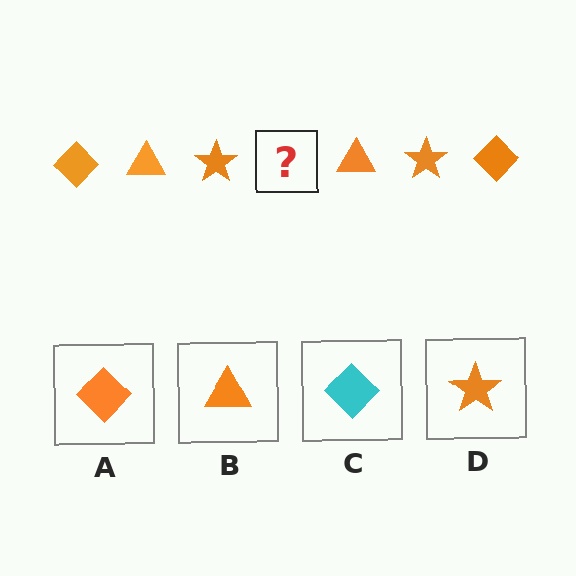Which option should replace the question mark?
Option A.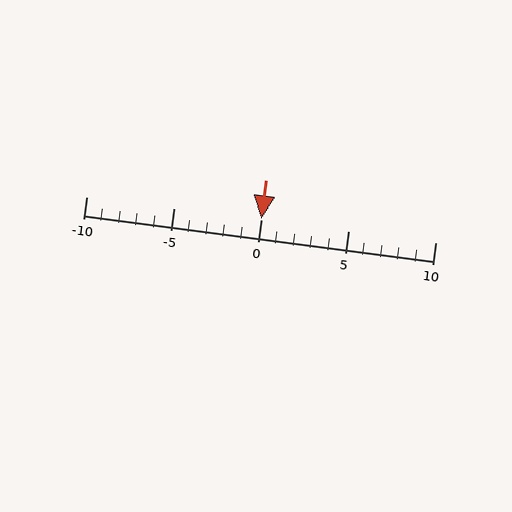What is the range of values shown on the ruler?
The ruler shows values from -10 to 10.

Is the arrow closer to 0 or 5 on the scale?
The arrow is closer to 0.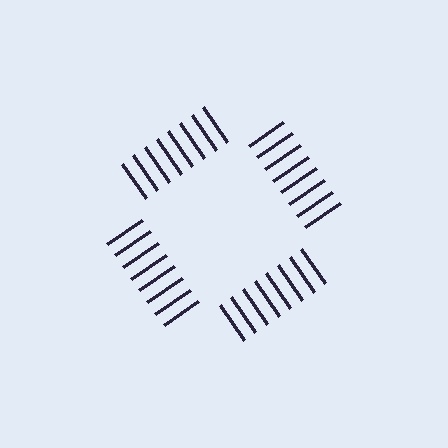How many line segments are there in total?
32 — 8 along each of the 4 edges.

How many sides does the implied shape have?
4 sides — the line-ends trace a square.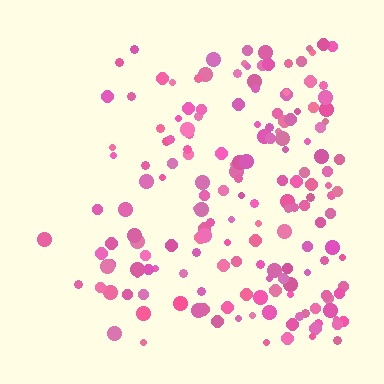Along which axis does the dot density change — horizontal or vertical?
Horizontal.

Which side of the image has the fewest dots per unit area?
The left.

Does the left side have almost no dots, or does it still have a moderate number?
Still a moderate number, just noticeably fewer than the right.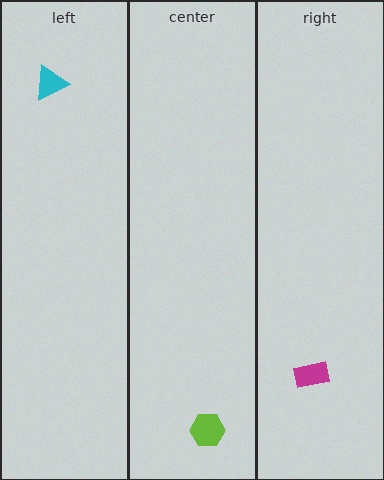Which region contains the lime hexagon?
The center region.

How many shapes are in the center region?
1.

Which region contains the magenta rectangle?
The right region.